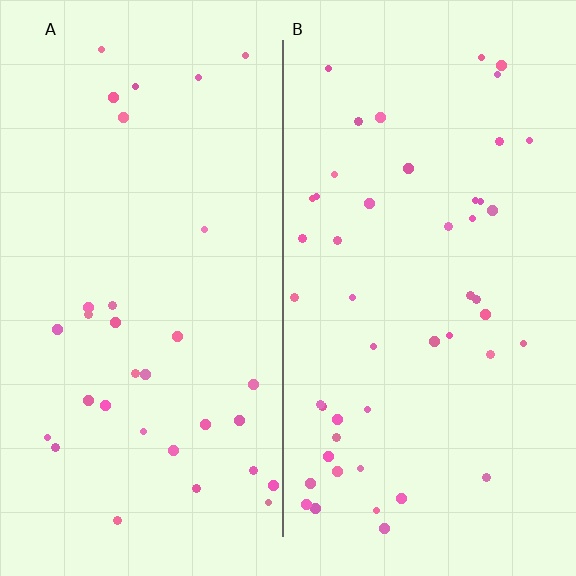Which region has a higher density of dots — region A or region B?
B (the right).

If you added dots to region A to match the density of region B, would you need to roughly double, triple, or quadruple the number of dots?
Approximately double.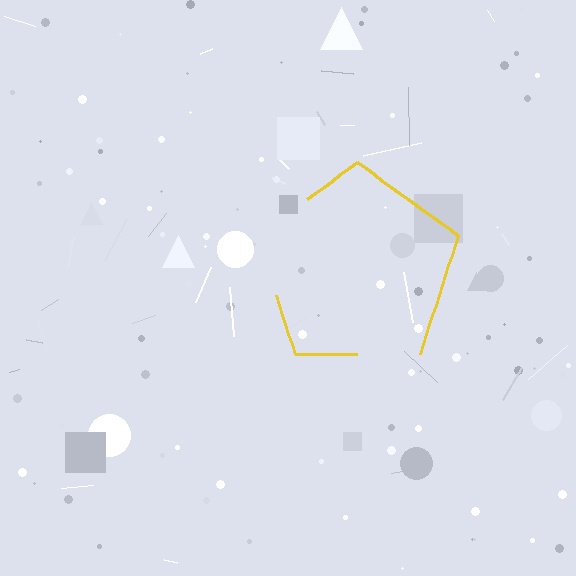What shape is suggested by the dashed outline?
The dashed outline suggests a pentagon.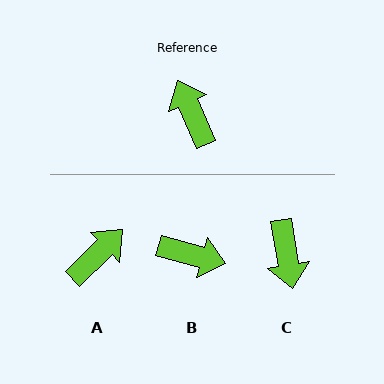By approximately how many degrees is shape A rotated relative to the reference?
Approximately 70 degrees clockwise.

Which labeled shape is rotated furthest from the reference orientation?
C, about 165 degrees away.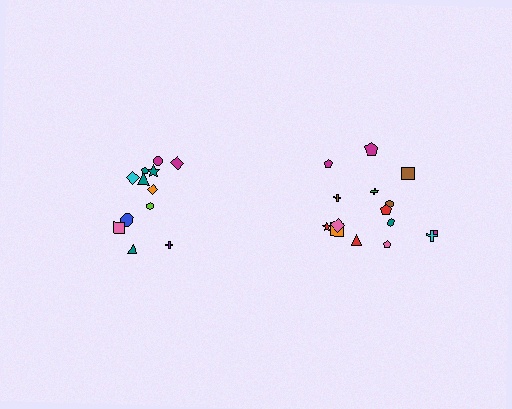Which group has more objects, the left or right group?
The right group.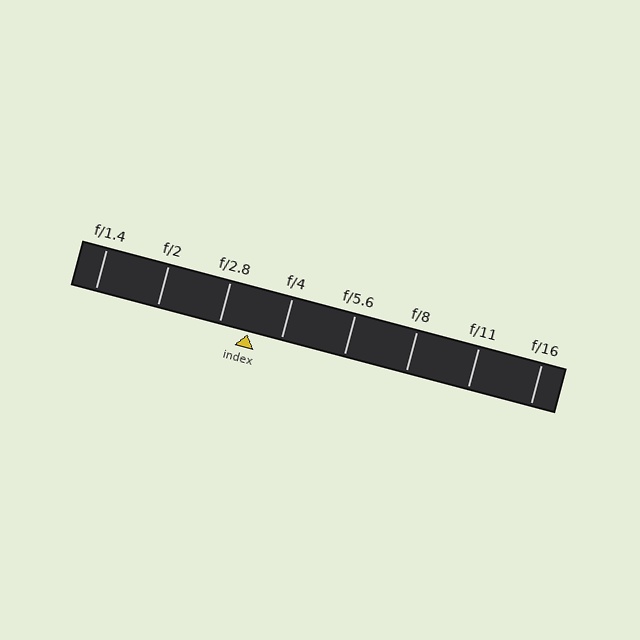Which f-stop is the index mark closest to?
The index mark is closest to f/2.8.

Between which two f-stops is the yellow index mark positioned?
The index mark is between f/2.8 and f/4.